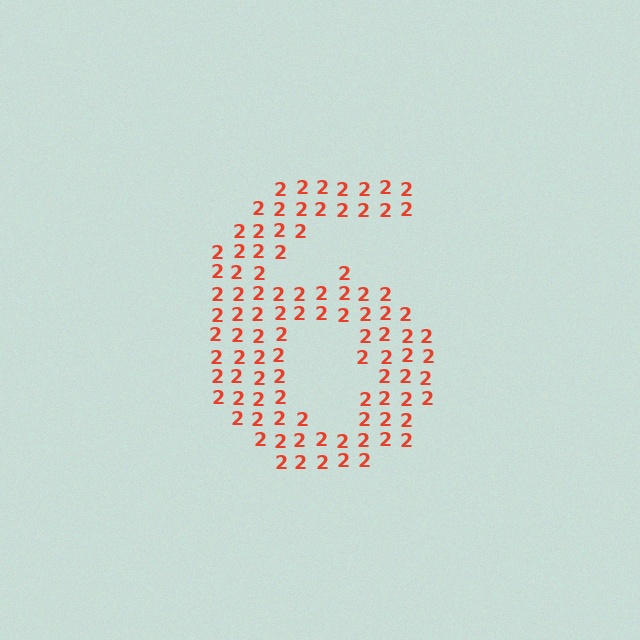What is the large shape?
The large shape is the digit 6.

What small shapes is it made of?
It is made of small digit 2's.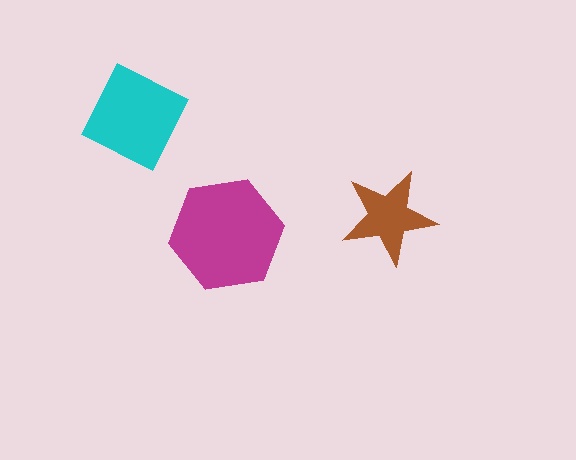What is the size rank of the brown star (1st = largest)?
3rd.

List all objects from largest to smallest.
The magenta hexagon, the cyan square, the brown star.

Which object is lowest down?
The magenta hexagon is bottommost.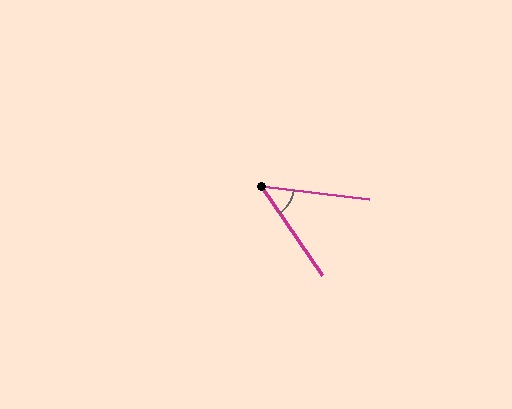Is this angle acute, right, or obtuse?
It is acute.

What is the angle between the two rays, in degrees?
Approximately 48 degrees.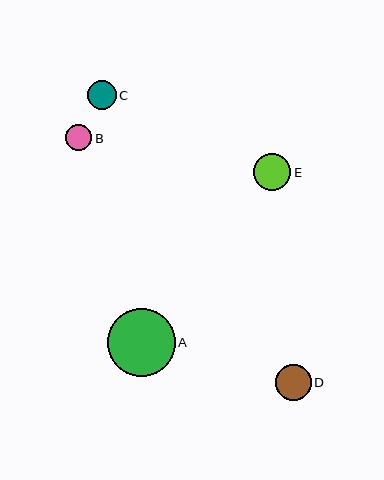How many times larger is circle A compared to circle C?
Circle A is approximately 2.4 times the size of circle C.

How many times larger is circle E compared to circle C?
Circle E is approximately 1.3 times the size of circle C.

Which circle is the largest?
Circle A is the largest with a size of approximately 67 pixels.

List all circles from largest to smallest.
From largest to smallest: A, E, D, C, B.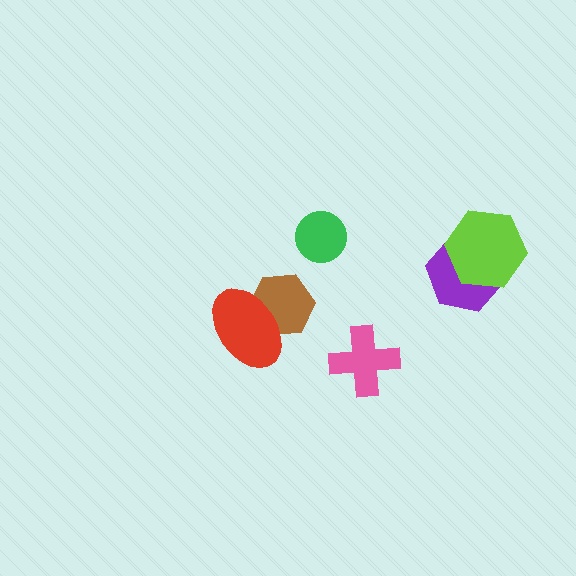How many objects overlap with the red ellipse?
1 object overlaps with the red ellipse.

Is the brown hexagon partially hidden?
Yes, it is partially covered by another shape.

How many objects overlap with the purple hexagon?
1 object overlaps with the purple hexagon.